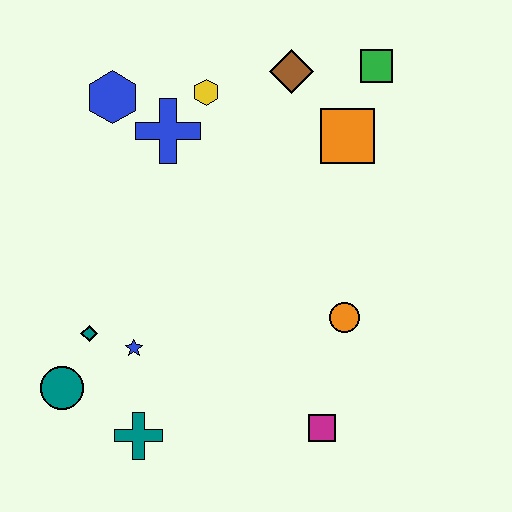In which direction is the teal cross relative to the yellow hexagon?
The teal cross is below the yellow hexagon.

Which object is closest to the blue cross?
The yellow hexagon is closest to the blue cross.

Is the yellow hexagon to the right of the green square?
No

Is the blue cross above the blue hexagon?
No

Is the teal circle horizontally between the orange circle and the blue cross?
No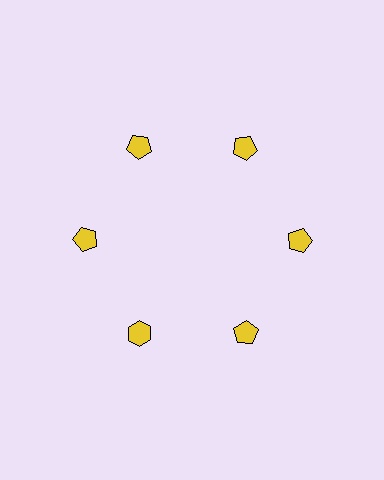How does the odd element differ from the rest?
It has a different shape: hexagon instead of pentagon.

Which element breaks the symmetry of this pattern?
The yellow hexagon at roughly the 7 o'clock position breaks the symmetry. All other shapes are yellow pentagons.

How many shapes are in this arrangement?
There are 6 shapes arranged in a ring pattern.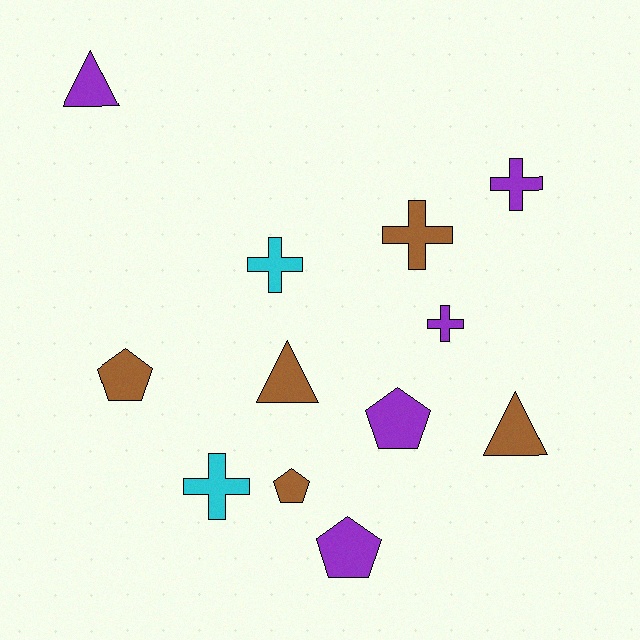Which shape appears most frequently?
Cross, with 5 objects.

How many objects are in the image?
There are 12 objects.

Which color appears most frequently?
Brown, with 5 objects.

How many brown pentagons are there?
There are 2 brown pentagons.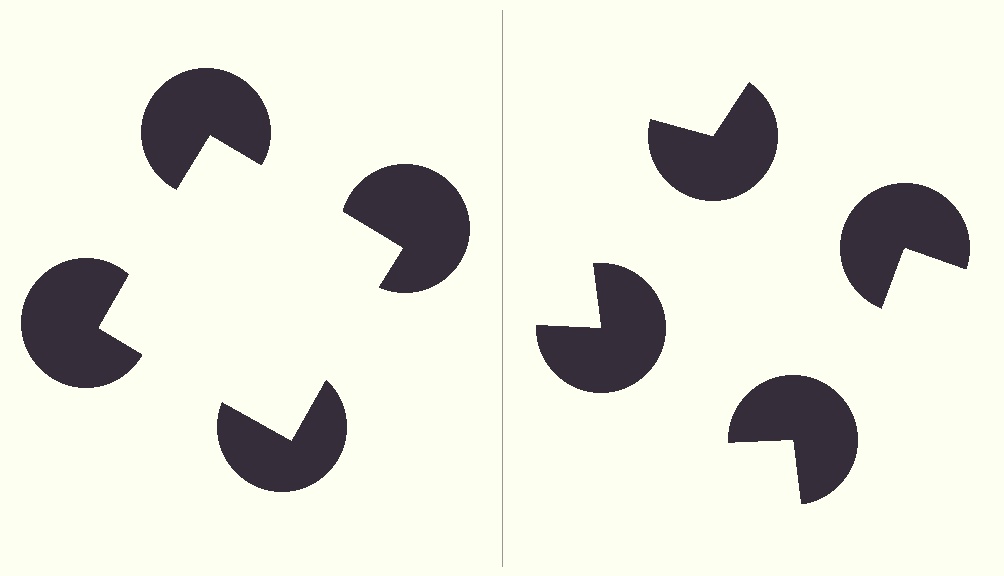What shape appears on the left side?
An illusory square.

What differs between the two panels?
The pac-man discs are positioned identically on both sides; only the wedge orientations differ. On the left they align to a square; on the right they are misaligned.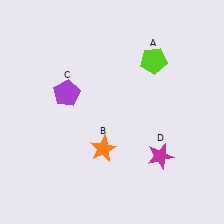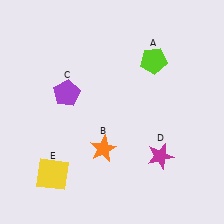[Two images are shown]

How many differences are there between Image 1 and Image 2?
There is 1 difference between the two images.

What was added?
A yellow square (E) was added in Image 2.